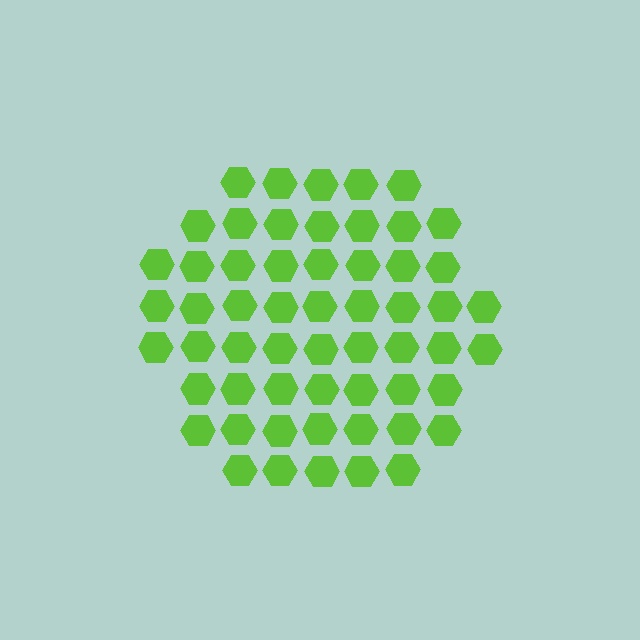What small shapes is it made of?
It is made of small hexagons.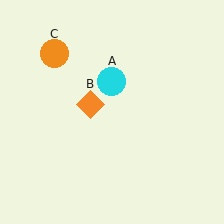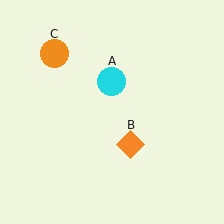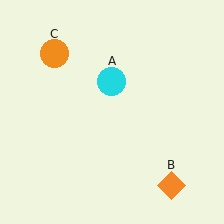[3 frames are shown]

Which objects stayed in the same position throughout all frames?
Cyan circle (object A) and orange circle (object C) remained stationary.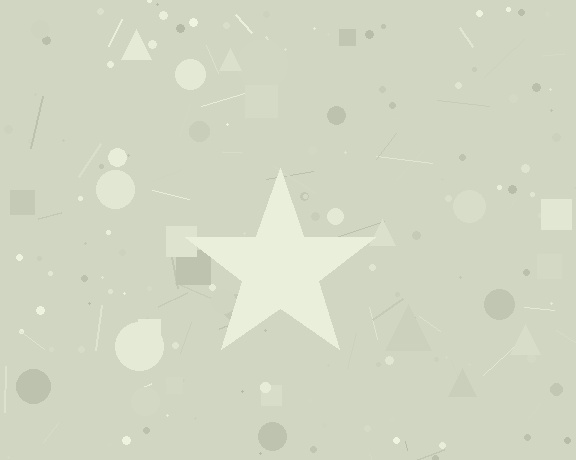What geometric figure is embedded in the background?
A star is embedded in the background.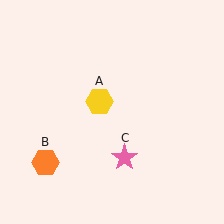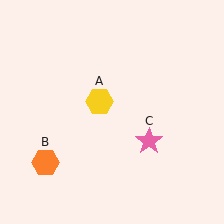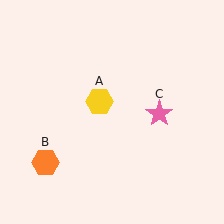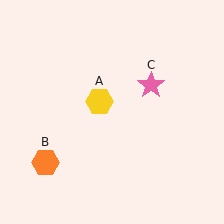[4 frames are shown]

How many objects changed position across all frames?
1 object changed position: pink star (object C).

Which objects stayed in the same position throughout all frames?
Yellow hexagon (object A) and orange hexagon (object B) remained stationary.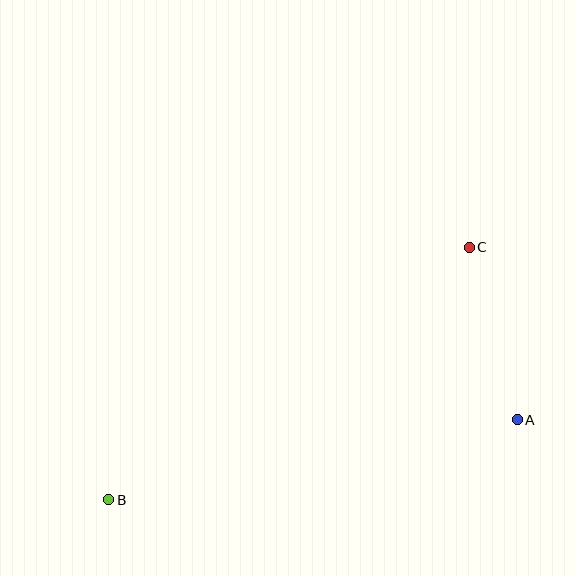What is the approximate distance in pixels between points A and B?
The distance between A and B is approximately 416 pixels.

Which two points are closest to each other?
Points A and C are closest to each other.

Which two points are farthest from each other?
Points B and C are farthest from each other.